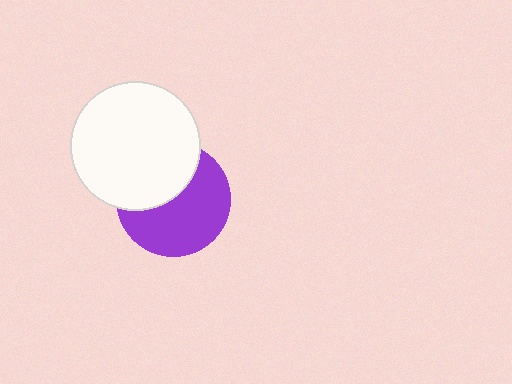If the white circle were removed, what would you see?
You would see the complete purple circle.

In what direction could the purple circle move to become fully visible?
The purple circle could move down. That would shift it out from behind the white circle entirely.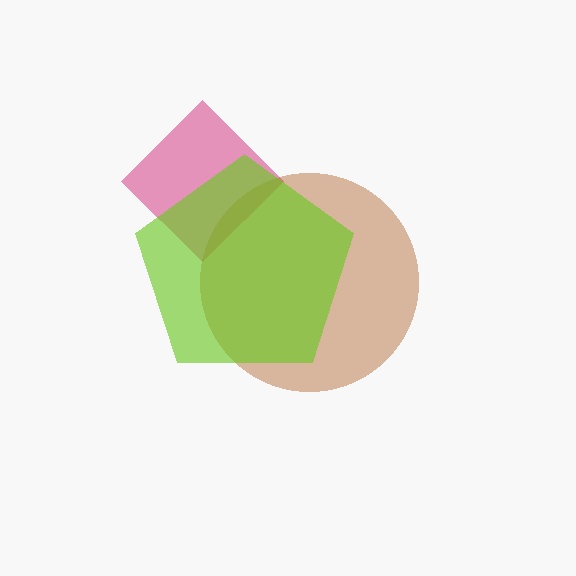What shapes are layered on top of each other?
The layered shapes are: a pink diamond, a brown circle, a lime pentagon.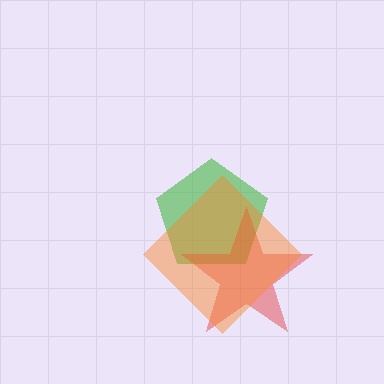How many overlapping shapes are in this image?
There are 3 overlapping shapes in the image.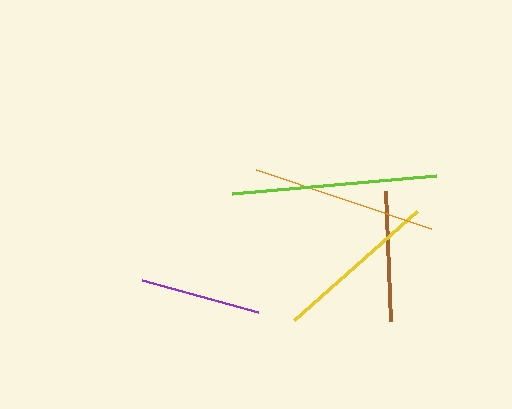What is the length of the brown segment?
The brown segment is approximately 130 pixels long.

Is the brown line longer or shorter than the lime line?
The lime line is longer than the brown line.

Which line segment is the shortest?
The purple line is the shortest at approximately 120 pixels.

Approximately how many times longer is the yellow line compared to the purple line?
The yellow line is approximately 1.4 times the length of the purple line.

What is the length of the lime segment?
The lime segment is approximately 205 pixels long.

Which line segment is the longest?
The lime line is the longest at approximately 205 pixels.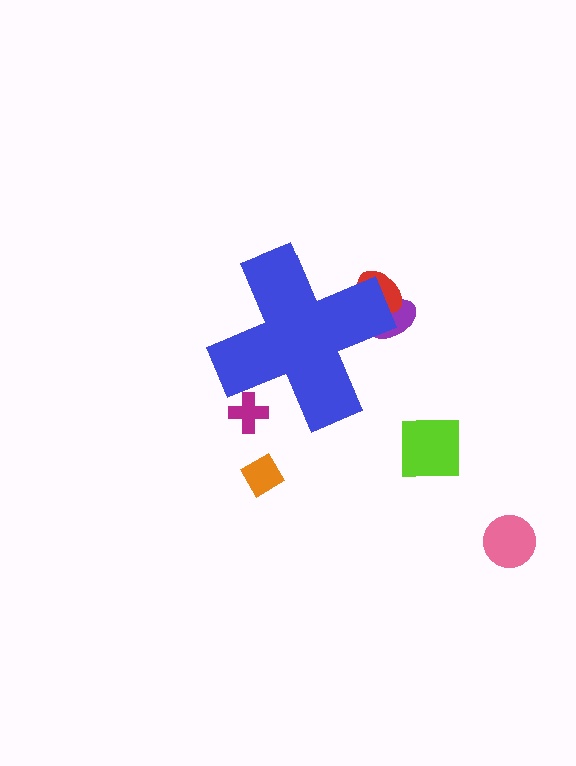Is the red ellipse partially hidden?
Yes, the red ellipse is partially hidden behind the blue cross.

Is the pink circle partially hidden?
No, the pink circle is fully visible.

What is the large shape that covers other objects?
A blue cross.